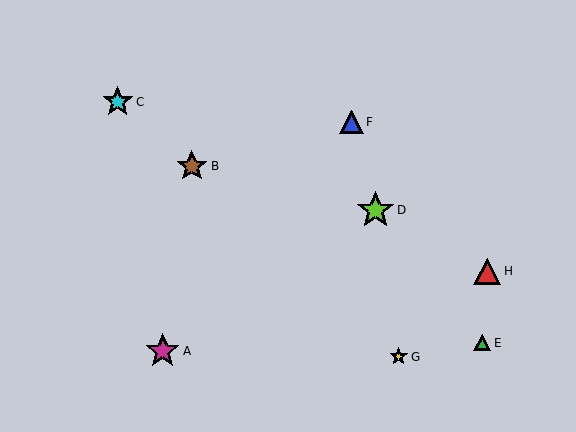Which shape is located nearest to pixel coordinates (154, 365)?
The magenta star (labeled A) at (163, 351) is nearest to that location.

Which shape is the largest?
The lime star (labeled D) is the largest.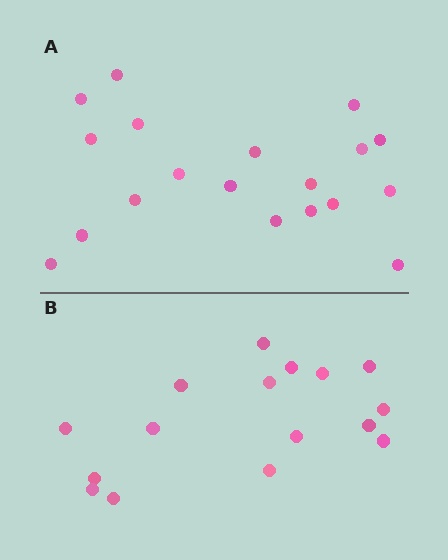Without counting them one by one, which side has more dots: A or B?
Region A (the top region) has more dots.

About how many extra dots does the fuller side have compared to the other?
Region A has just a few more — roughly 2 or 3 more dots than region B.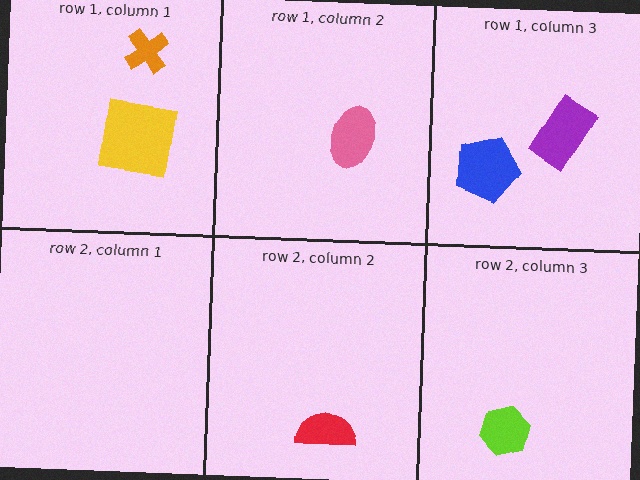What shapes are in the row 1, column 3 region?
The blue pentagon, the purple rectangle.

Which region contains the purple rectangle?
The row 1, column 3 region.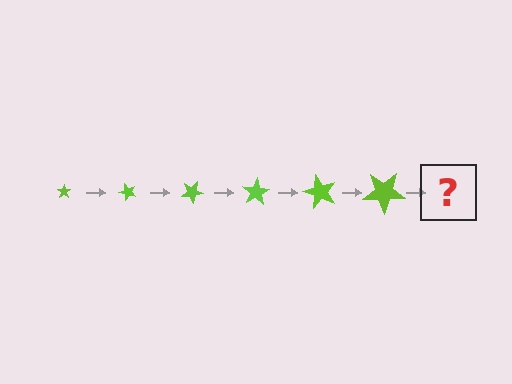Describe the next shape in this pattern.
It should be a star, larger than the previous one and rotated 300 degrees from the start.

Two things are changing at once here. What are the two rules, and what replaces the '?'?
The two rules are that the star grows larger each step and it rotates 50 degrees each step. The '?' should be a star, larger than the previous one and rotated 300 degrees from the start.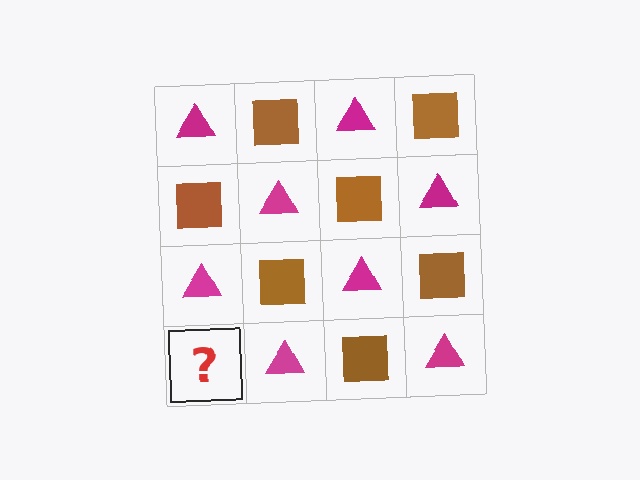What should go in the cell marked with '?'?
The missing cell should contain a brown square.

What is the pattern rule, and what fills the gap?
The rule is that it alternates magenta triangle and brown square in a checkerboard pattern. The gap should be filled with a brown square.